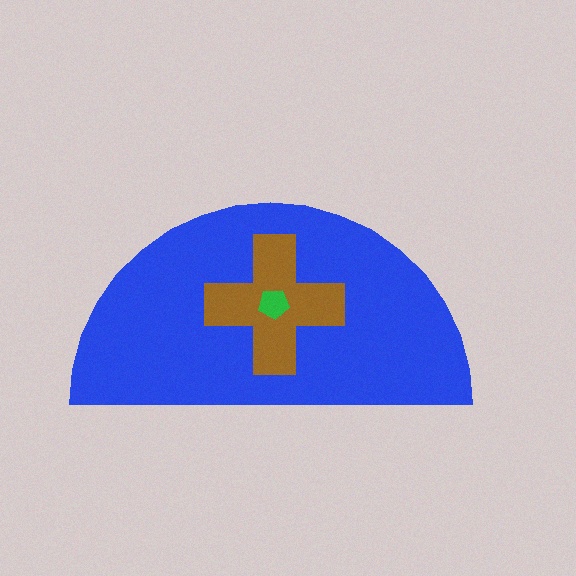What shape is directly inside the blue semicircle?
The brown cross.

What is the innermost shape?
The green pentagon.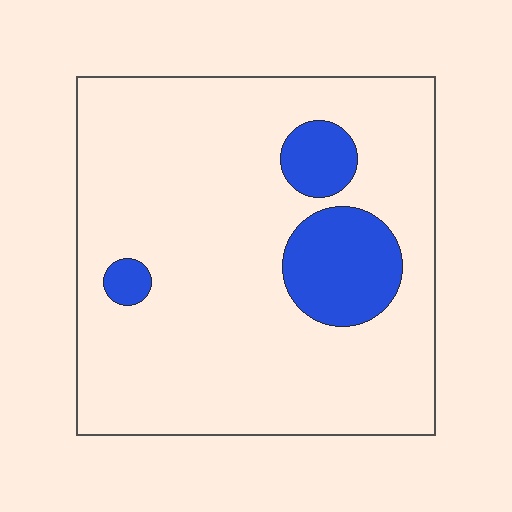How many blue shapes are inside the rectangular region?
3.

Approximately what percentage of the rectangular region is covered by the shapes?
Approximately 15%.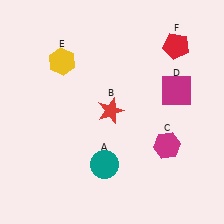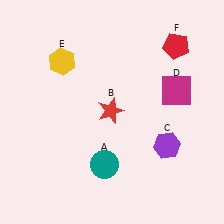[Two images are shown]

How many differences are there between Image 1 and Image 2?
There is 1 difference between the two images.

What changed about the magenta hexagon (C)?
In Image 1, C is magenta. In Image 2, it changed to purple.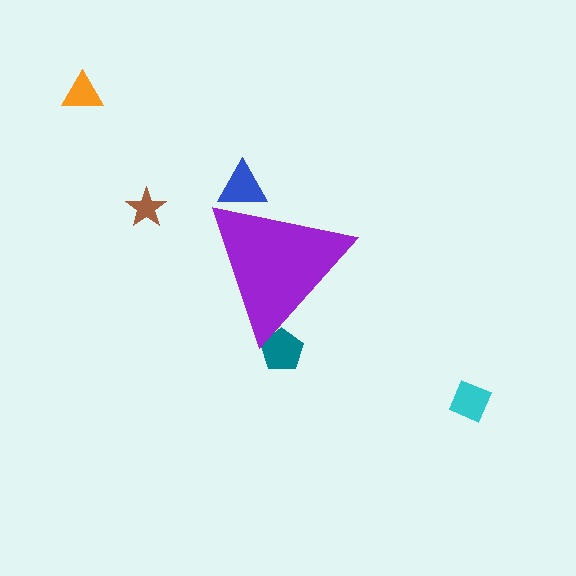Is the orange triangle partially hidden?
No, the orange triangle is fully visible.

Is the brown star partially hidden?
No, the brown star is fully visible.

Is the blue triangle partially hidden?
Yes, the blue triangle is partially hidden behind the purple triangle.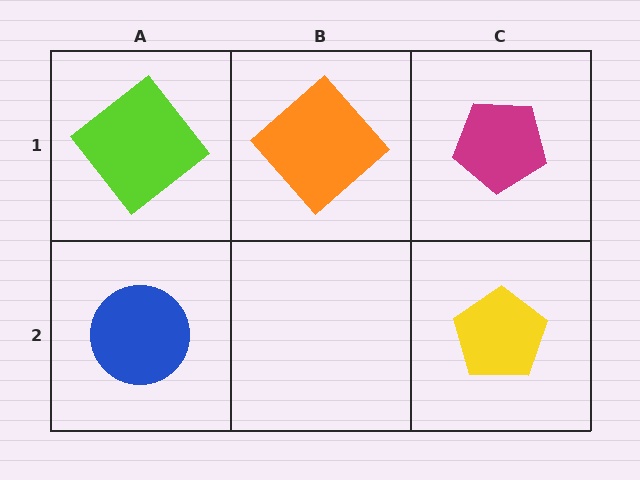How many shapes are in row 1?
3 shapes.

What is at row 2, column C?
A yellow pentagon.